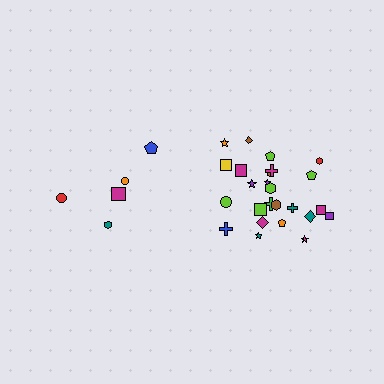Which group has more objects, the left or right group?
The right group.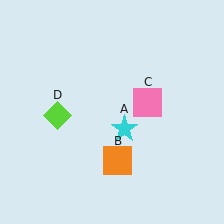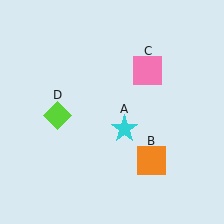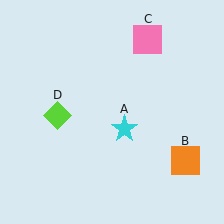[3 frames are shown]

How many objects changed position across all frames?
2 objects changed position: orange square (object B), pink square (object C).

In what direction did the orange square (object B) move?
The orange square (object B) moved right.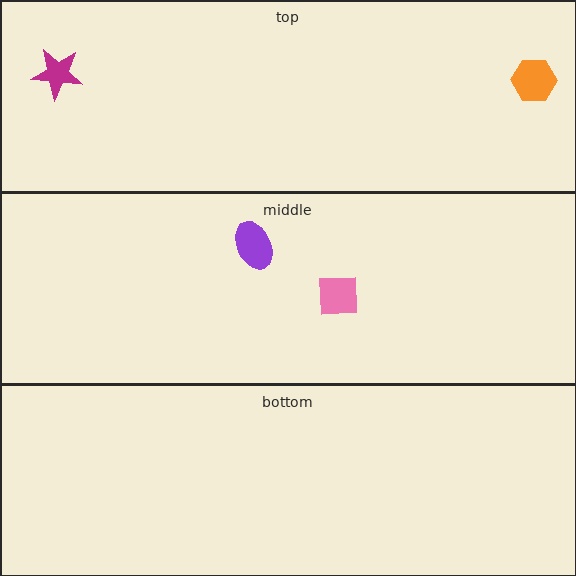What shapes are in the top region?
The orange hexagon, the magenta star.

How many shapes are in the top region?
2.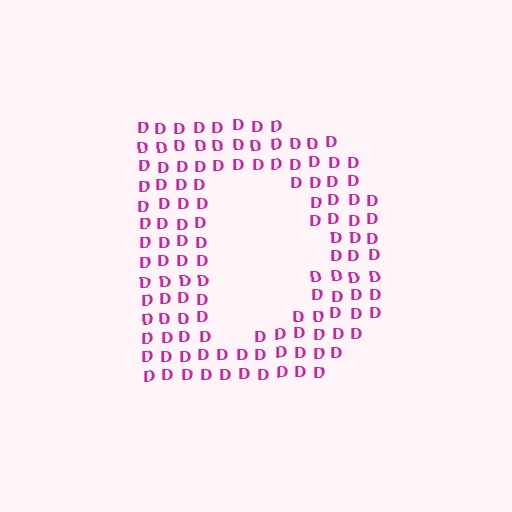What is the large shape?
The large shape is the letter D.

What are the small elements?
The small elements are letter D's.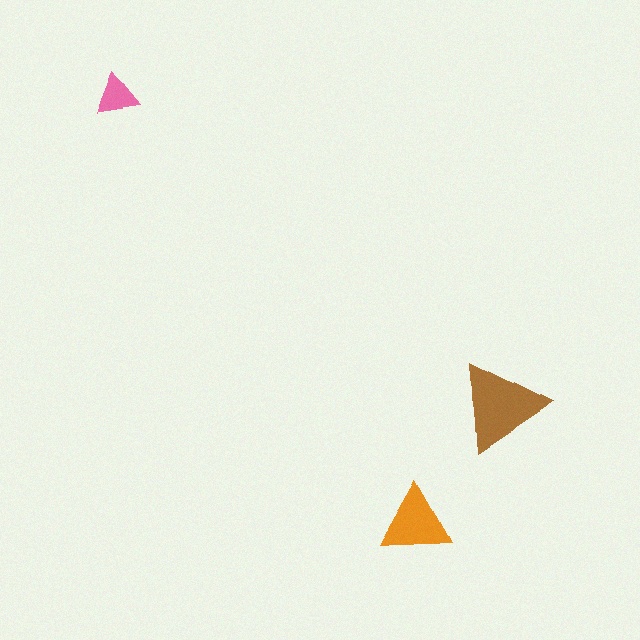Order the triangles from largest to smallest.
the brown one, the orange one, the pink one.